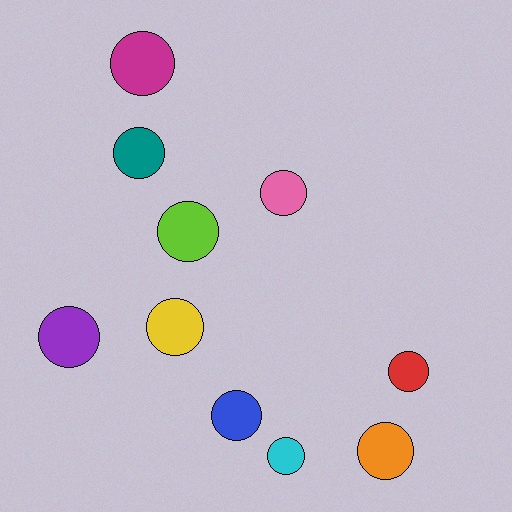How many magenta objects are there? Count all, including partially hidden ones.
There is 1 magenta object.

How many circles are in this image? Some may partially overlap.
There are 10 circles.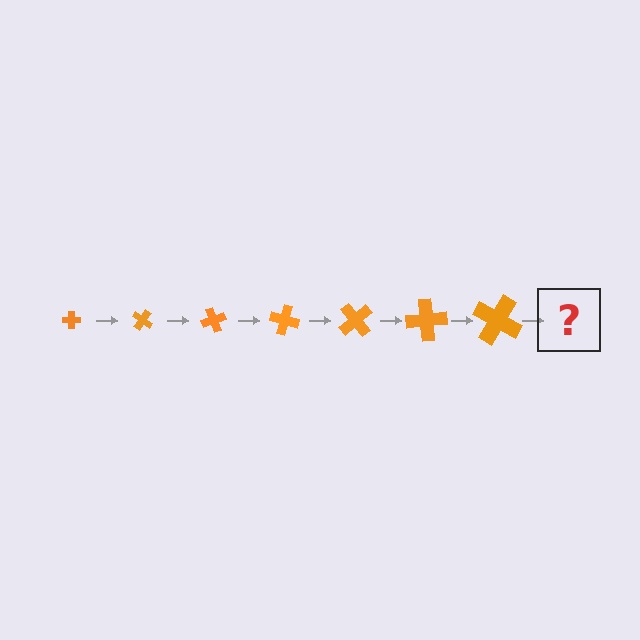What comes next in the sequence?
The next element should be a cross, larger than the previous one and rotated 245 degrees from the start.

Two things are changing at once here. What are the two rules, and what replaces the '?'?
The two rules are that the cross grows larger each step and it rotates 35 degrees each step. The '?' should be a cross, larger than the previous one and rotated 245 degrees from the start.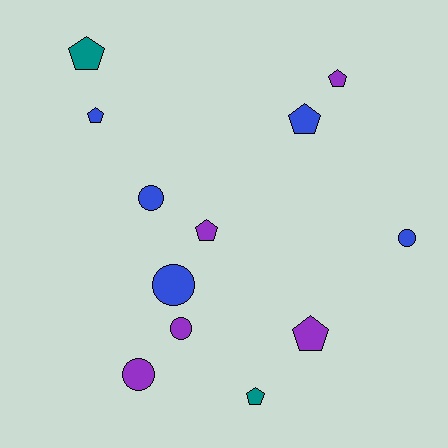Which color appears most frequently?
Blue, with 5 objects.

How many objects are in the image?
There are 12 objects.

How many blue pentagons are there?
There are 2 blue pentagons.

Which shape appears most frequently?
Pentagon, with 7 objects.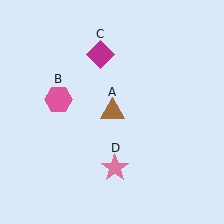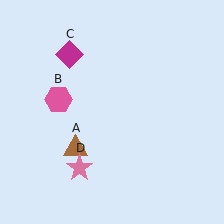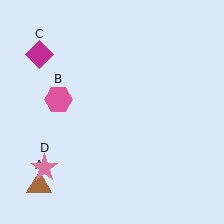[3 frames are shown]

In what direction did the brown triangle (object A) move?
The brown triangle (object A) moved down and to the left.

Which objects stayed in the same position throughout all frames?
Pink hexagon (object B) remained stationary.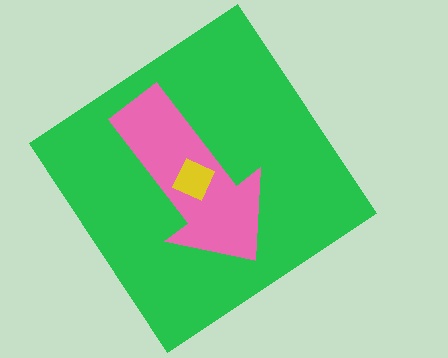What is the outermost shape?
The green diamond.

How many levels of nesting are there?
3.